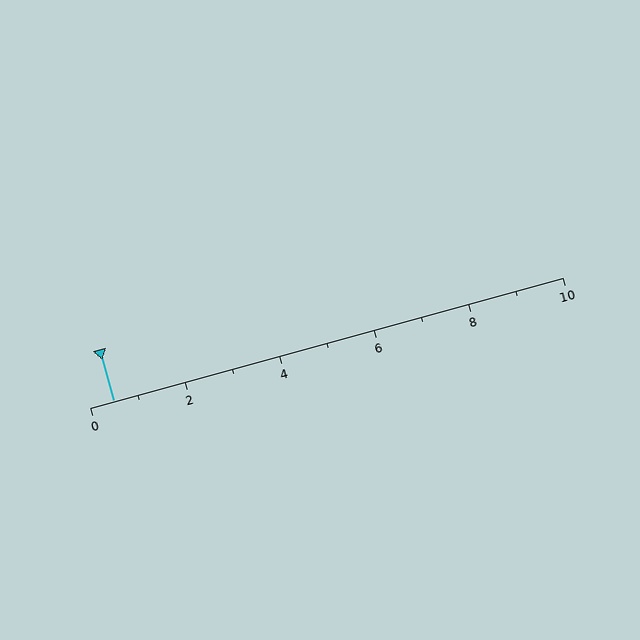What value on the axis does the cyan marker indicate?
The marker indicates approximately 0.5.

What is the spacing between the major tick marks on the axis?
The major ticks are spaced 2 apart.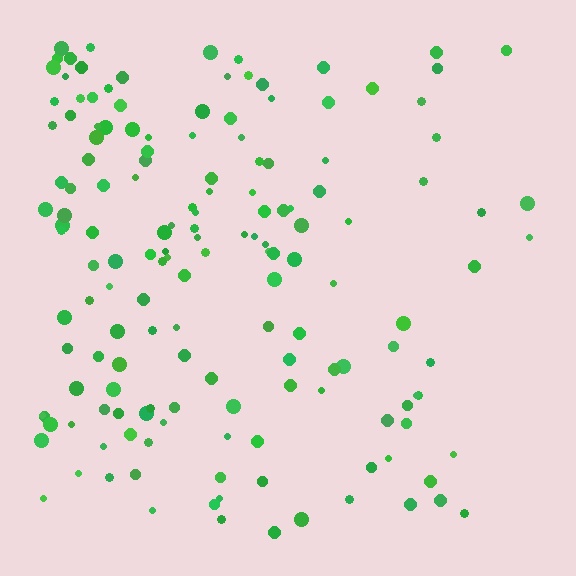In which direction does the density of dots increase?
From right to left, with the left side densest.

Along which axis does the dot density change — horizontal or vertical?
Horizontal.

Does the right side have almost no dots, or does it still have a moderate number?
Still a moderate number, just noticeably fewer than the left.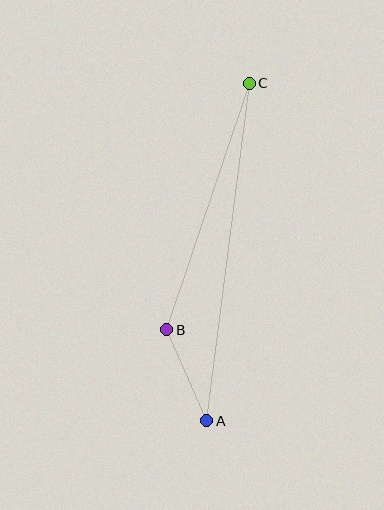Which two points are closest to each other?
Points A and B are closest to each other.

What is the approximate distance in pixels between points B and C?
The distance between B and C is approximately 260 pixels.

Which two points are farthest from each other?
Points A and C are farthest from each other.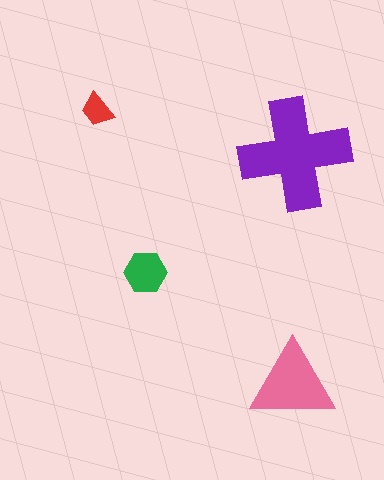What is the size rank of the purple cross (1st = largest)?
1st.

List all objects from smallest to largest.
The red trapezoid, the green hexagon, the pink triangle, the purple cross.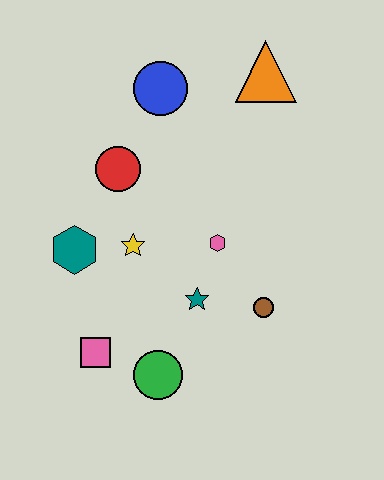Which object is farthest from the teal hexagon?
The orange triangle is farthest from the teal hexagon.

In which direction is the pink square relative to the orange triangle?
The pink square is below the orange triangle.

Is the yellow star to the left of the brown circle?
Yes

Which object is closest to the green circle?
The pink square is closest to the green circle.